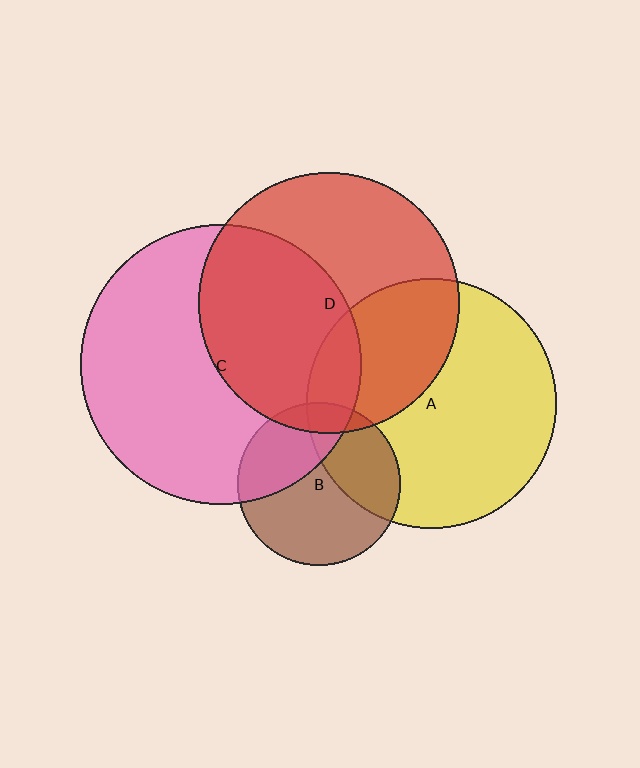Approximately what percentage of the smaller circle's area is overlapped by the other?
Approximately 45%.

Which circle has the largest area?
Circle C (pink).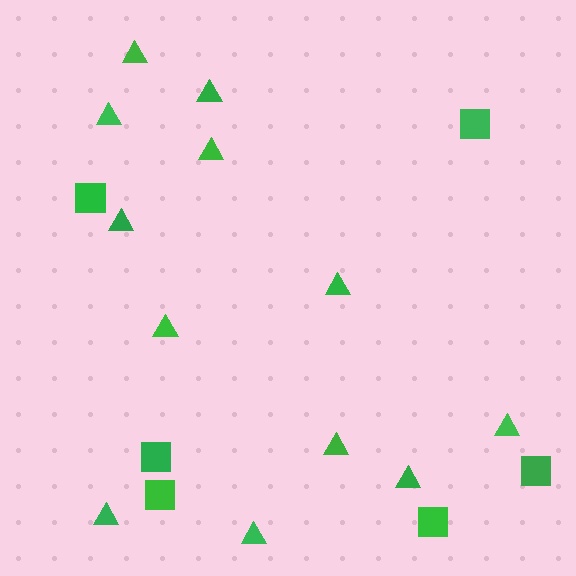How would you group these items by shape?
There are 2 groups: one group of triangles (12) and one group of squares (6).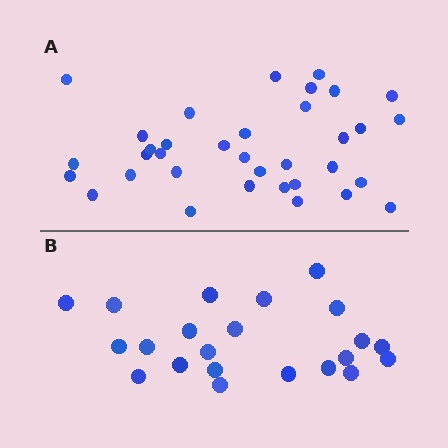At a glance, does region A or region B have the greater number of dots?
Region A (the top region) has more dots.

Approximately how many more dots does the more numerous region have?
Region A has approximately 15 more dots than region B.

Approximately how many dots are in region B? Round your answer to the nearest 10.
About 20 dots. (The exact count is 22, which rounds to 20.)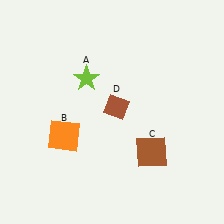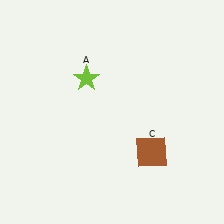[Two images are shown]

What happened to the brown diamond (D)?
The brown diamond (D) was removed in Image 2. It was in the top-right area of Image 1.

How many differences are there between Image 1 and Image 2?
There are 2 differences between the two images.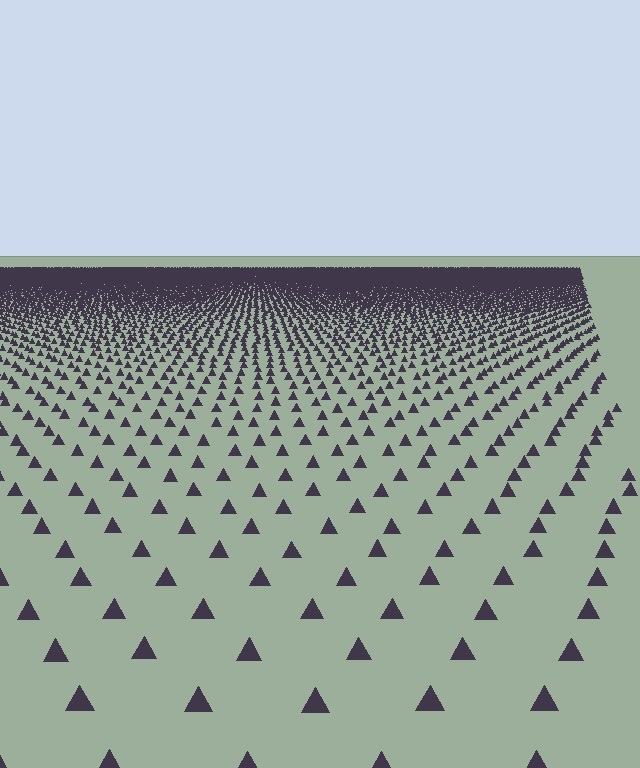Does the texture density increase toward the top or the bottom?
Density increases toward the top.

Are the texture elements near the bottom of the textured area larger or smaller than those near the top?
Larger. Near the bottom, elements are closer to the viewer and appear at a bigger on-screen size.